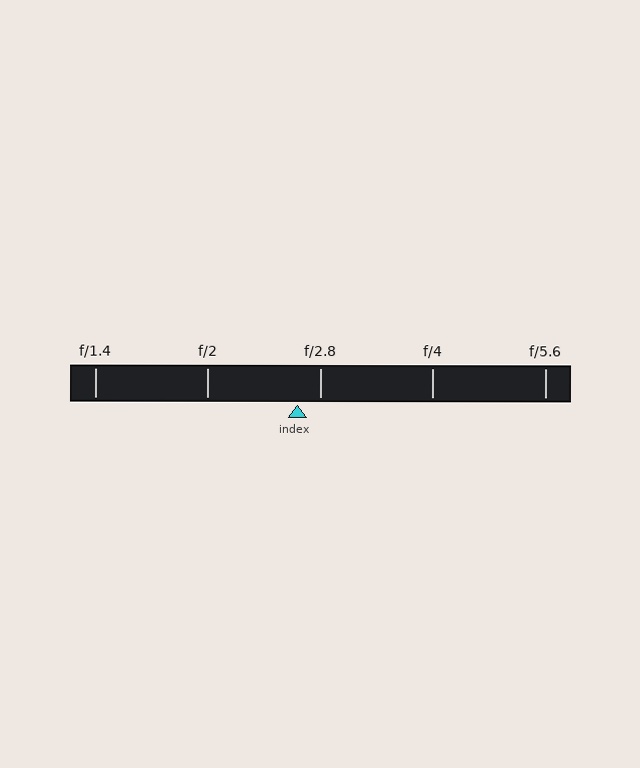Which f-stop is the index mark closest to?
The index mark is closest to f/2.8.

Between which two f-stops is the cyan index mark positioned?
The index mark is between f/2 and f/2.8.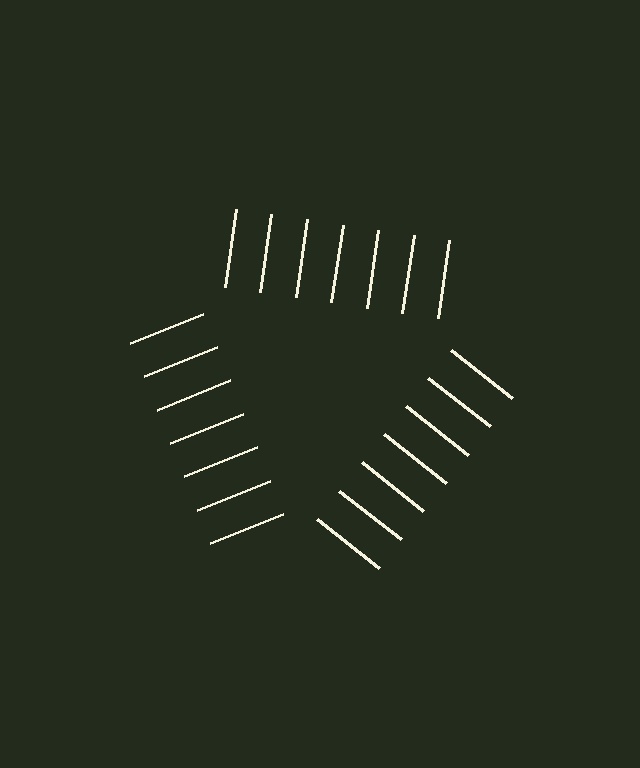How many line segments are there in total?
21 — 7 along each of the 3 edges.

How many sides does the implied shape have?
3 sides — the line-ends trace a triangle.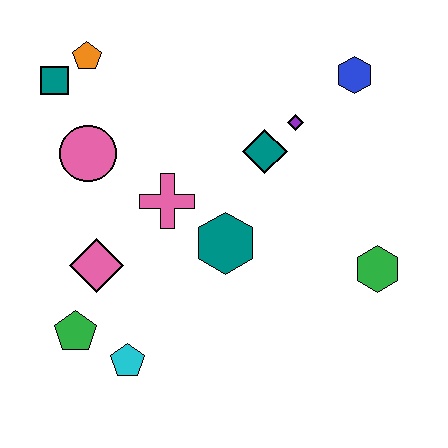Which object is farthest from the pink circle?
The green hexagon is farthest from the pink circle.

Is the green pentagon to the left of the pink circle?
Yes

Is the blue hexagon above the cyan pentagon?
Yes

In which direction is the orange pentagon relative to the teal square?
The orange pentagon is to the right of the teal square.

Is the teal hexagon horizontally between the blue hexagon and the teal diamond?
No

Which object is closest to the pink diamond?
The green pentagon is closest to the pink diamond.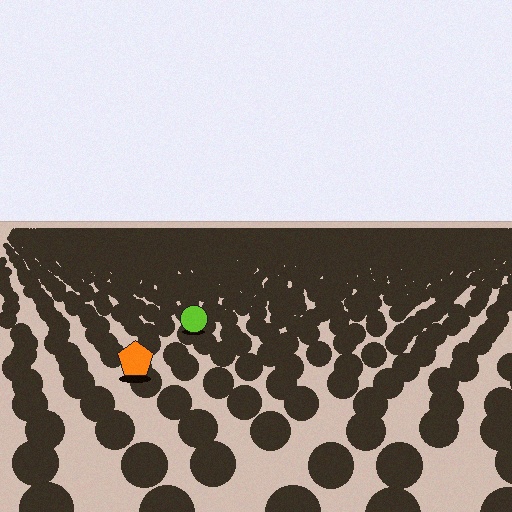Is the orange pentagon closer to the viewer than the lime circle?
Yes. The orange pentagon is closer — you can tell from the texture gradient: the ground texture is coarser near it.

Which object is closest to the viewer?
The orange pentagon is closest. The texture marks near it are larger and more spread out.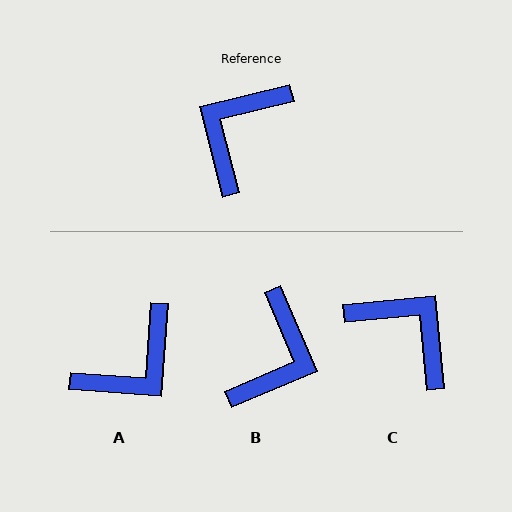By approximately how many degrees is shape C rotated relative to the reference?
Approximately 99 degrees clockwise.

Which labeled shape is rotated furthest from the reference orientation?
B, about 171 degrees away.